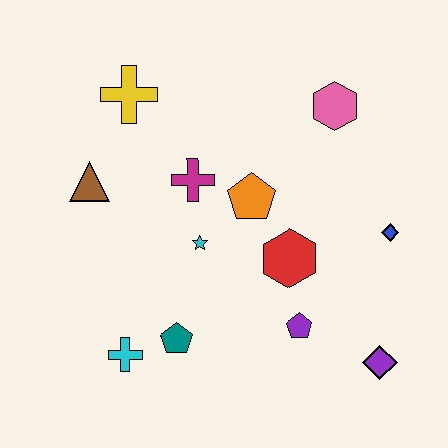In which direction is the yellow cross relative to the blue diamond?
The yellow cross is to the left of the blue diamond.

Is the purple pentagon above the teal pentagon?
Yes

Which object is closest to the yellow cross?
The brown triangle is closest to the yellow cross.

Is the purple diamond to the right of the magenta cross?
Yes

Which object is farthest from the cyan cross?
The pink hexagon is farthest from the cyan cross.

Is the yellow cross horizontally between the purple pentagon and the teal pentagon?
No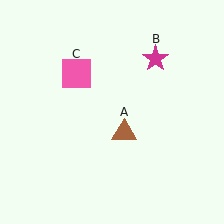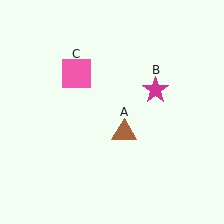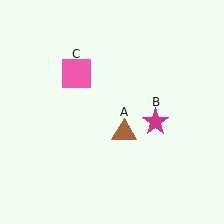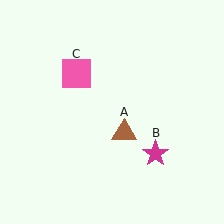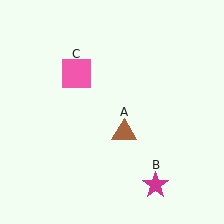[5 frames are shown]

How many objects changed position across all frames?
1 object changed position: magenta star (object B).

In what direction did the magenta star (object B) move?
The magenta star (object B) moved down.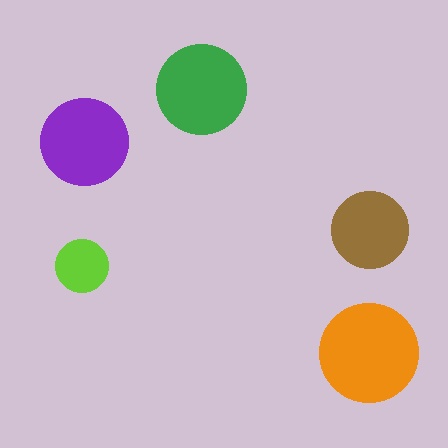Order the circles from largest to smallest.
the orange one, the green one, the purple one, the brown one, the lime one.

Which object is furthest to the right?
The brown circle is rightmost.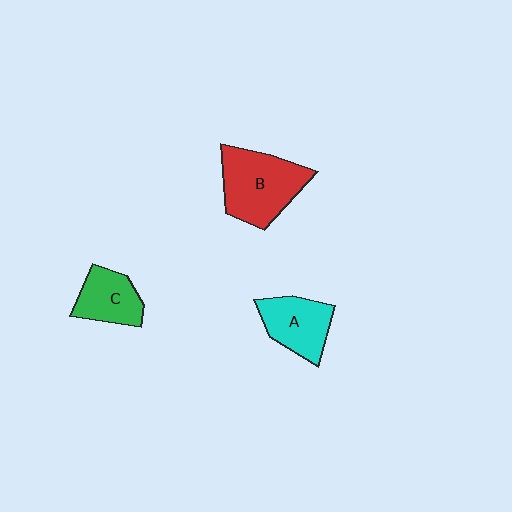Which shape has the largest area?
Shape B (red).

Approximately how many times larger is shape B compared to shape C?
Approximately 1.7 times.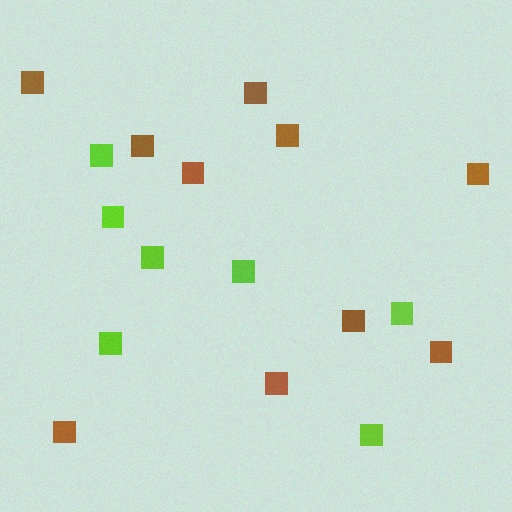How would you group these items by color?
There are 2 groups: one group of lime squares (7) and one group of brown squares (10).